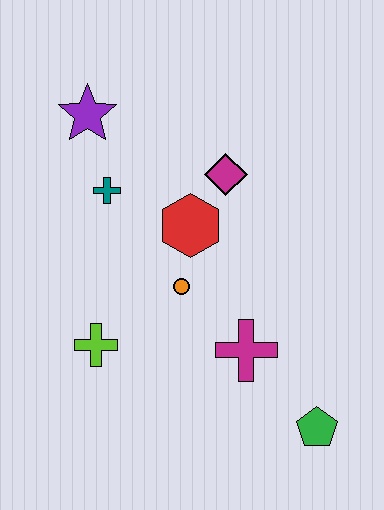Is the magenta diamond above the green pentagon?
Yes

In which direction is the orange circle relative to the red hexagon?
The orange circle is below the red hexagon.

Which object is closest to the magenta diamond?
The red hexagon is closest to the magenta diamond.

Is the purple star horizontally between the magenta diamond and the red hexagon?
No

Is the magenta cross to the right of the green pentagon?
No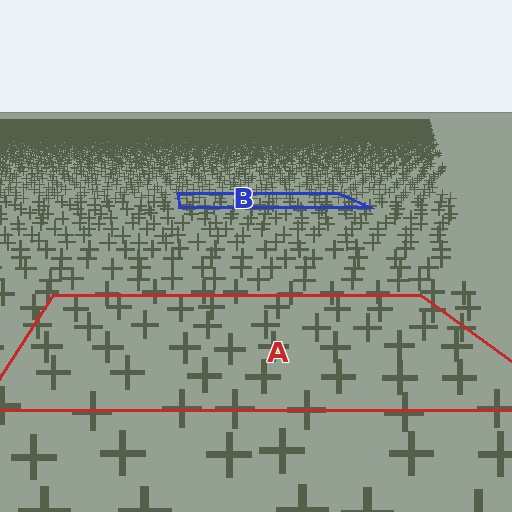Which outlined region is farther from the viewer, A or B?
Region B is farther from the viewer — the texture elements inside it appear smaller and more densely packed.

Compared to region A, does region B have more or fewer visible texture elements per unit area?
Region B has more texture elements per unit area — they are packed more densely because it is farther away.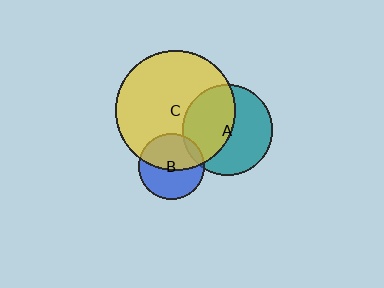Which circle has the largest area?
Circle C (yellow).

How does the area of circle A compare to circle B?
Approximately 1.9 times.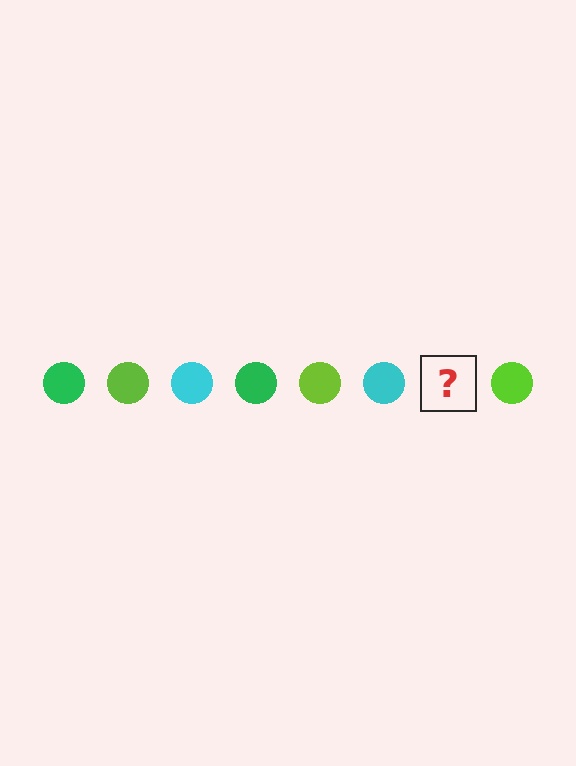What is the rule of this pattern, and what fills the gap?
The rule is that the pattern cycles through green, lime, cyan circles. The gap should be filled with a green circle.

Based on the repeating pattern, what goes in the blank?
The blank should be a green circle.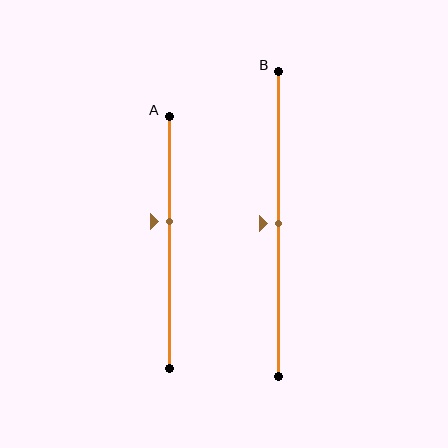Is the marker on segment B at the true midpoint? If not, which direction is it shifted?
Yes, the marker on segment B is at the true midpoint.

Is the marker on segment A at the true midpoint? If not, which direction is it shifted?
No, the marker on segment A is shifted upward by about 8% of the segment length.